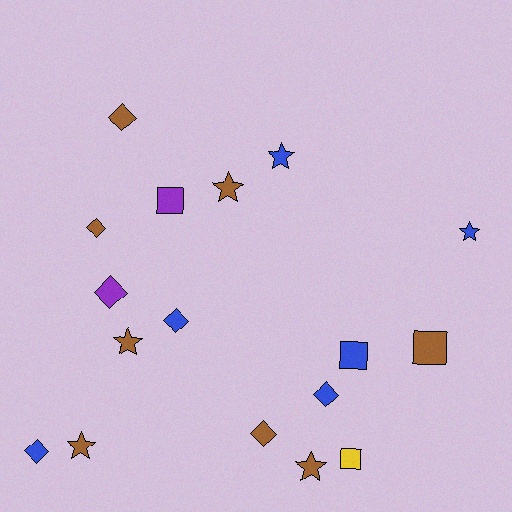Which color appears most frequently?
Brown, with 8 objects.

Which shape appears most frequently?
Diamond, with 7 objects.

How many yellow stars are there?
There are no yellow stars.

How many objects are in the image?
There are 17 objects.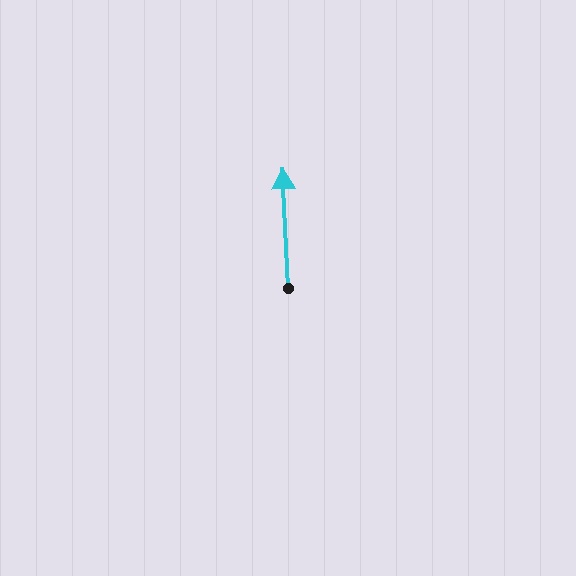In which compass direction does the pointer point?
North.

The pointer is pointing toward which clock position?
Roughly 12 o'clock.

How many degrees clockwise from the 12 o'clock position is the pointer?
Approximately 357 degrees.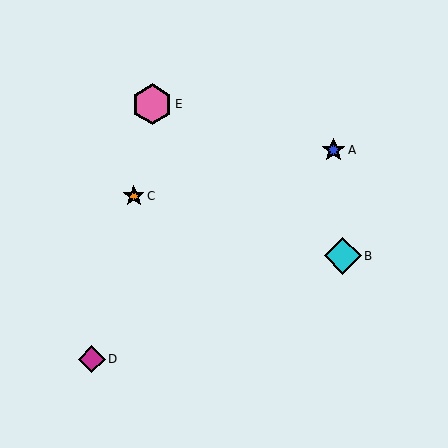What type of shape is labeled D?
Shape D is a magenta diamond.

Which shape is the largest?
The pink hexagon (labeled E) is the largest.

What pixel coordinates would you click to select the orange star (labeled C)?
Click at (134, 196) to select the orange star C.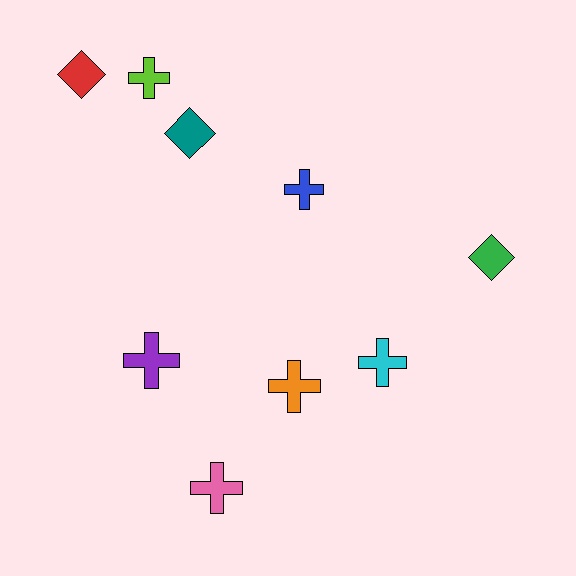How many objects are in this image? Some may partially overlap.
There are 9 objects.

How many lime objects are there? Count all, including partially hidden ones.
There is 1 lime object.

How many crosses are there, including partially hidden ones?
There are 6 crosses.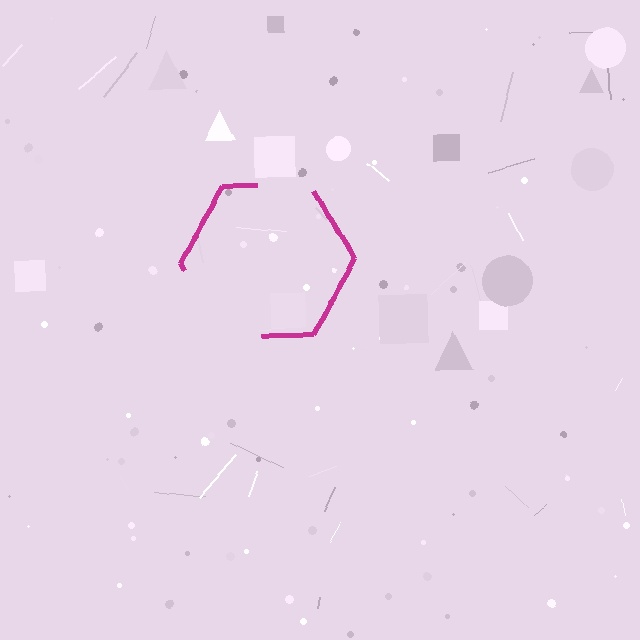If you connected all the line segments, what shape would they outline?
They would outline a hexagon.